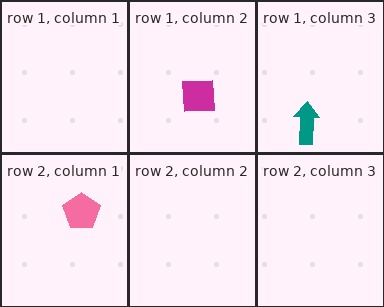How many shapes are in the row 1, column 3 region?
1.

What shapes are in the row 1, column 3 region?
The teal arrow.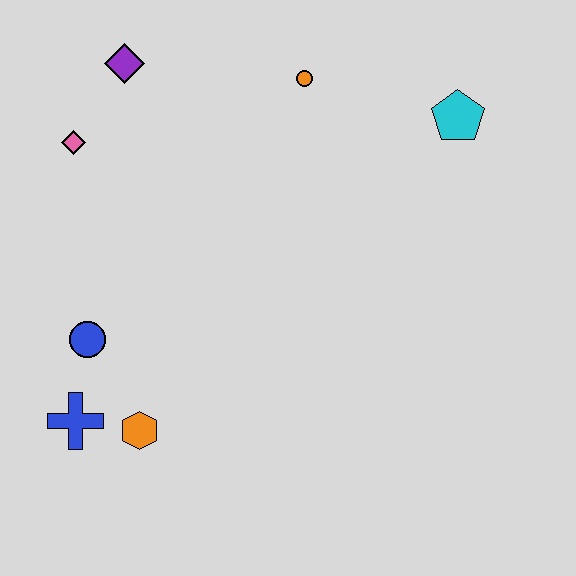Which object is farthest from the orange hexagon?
The cyan pentagon is farthest from the orange hexagon.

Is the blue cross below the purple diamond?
Yes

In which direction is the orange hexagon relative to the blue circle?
The orange hexagon is below the blue circle.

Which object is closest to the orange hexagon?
The blue cross is closest to the orange hexagon.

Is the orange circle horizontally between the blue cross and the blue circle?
No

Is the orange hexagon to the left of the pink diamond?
No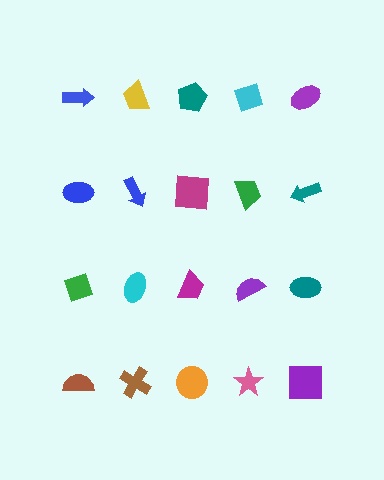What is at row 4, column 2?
A brown cross.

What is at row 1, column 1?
A blue arrow.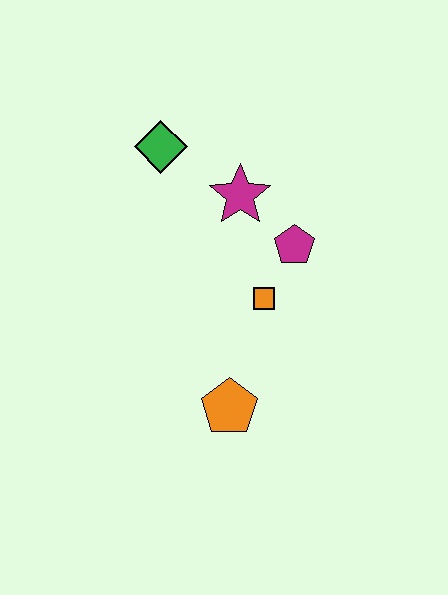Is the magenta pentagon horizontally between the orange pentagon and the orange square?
No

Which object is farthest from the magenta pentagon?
The orange pentagon is farthest from the magenta pentagon.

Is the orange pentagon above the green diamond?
No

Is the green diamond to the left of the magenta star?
Yes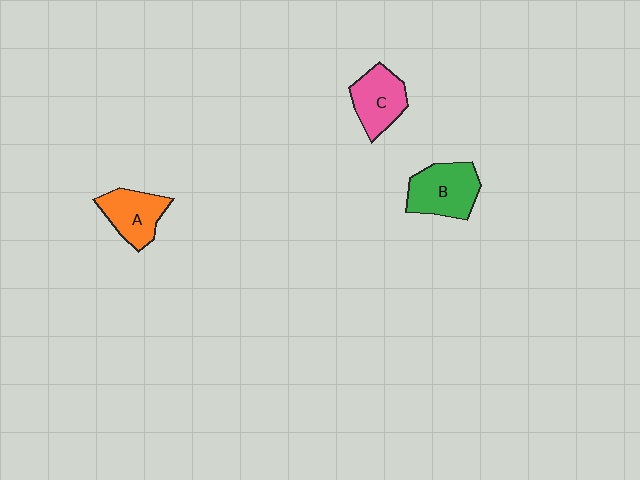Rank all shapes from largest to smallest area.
From largest to smallest: B (green), C (pink), A (orange).